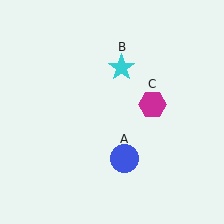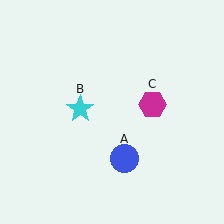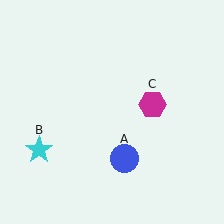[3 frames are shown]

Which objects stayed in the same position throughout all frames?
Blue circle (object A) and magenta hexagon (object C) remained stationary.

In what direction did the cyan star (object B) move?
The cyan star (object B) moved down and to the left.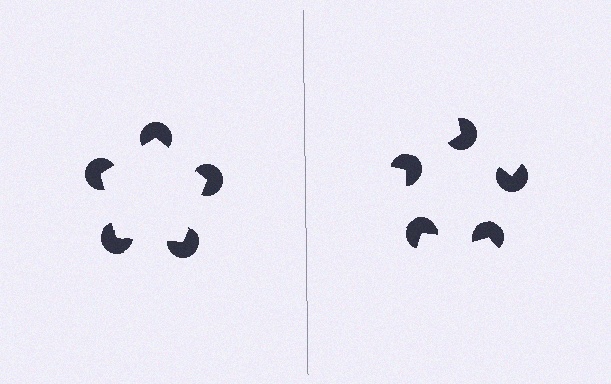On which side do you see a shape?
An illusory pentagon appears on the left side. On the right side the wedge cuts are rotated, so no coherent shape forms.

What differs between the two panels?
The pac-man discs are positioned identically on both sides; only the wedge orientations differ. On the left they align to a pentagon; on the right they are misaligned.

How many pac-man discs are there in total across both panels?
10 — 5 on each side.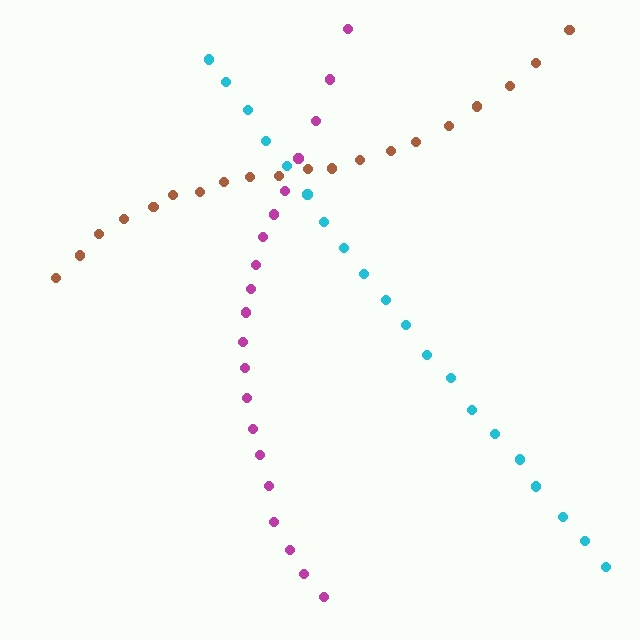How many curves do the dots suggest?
There are 3 distinct paths.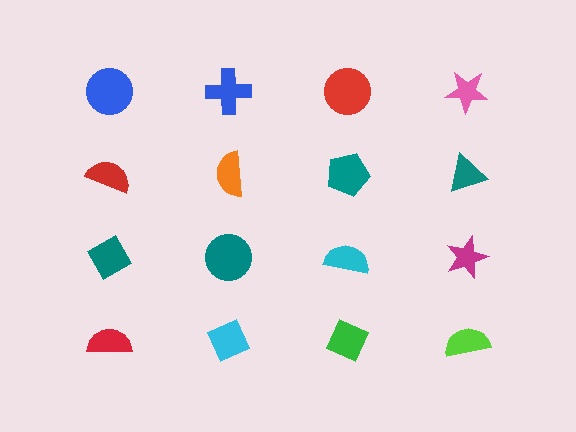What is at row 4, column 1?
A red semicircle.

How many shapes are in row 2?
4 shapes.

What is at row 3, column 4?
A magenta star.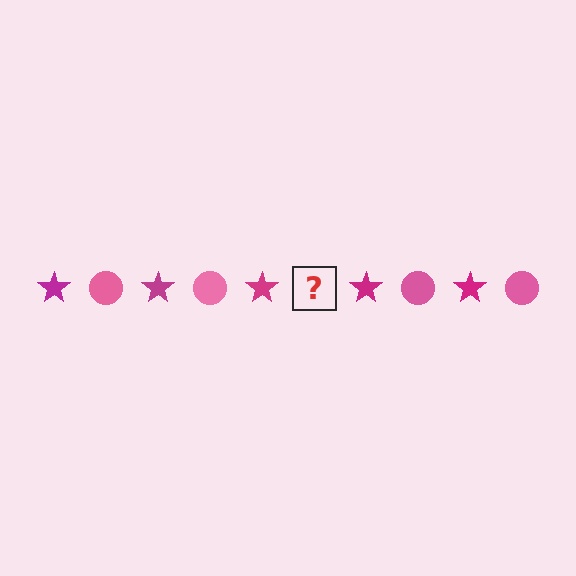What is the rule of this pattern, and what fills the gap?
The rule is that the pattern alternates between magenta star and pink circle. The gap should be filled with a pink circle.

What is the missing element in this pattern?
The missing element is a pink circle.